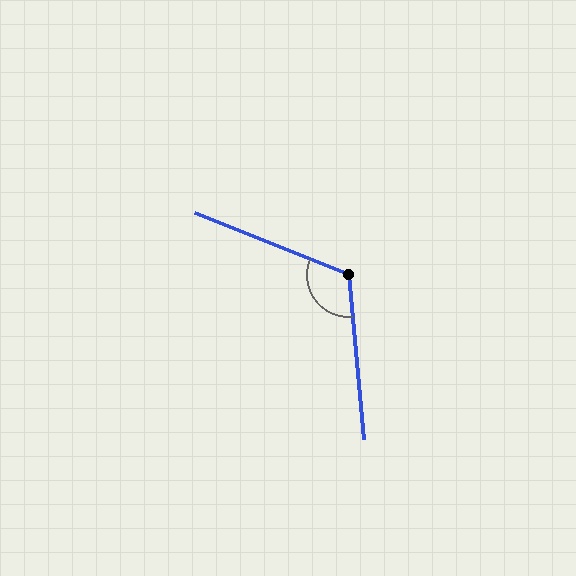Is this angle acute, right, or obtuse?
It is obtuse.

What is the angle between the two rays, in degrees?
Approximately 117 degrees.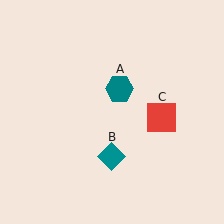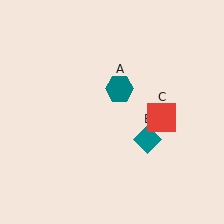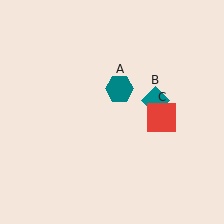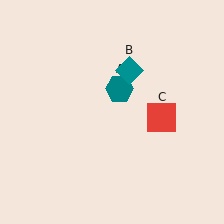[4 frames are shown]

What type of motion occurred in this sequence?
The teal diamond (object B) rotated counterclockwise around the center of the scene.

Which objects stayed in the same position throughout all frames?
Teal hexagon (object A) and red square (object C) remained stationary.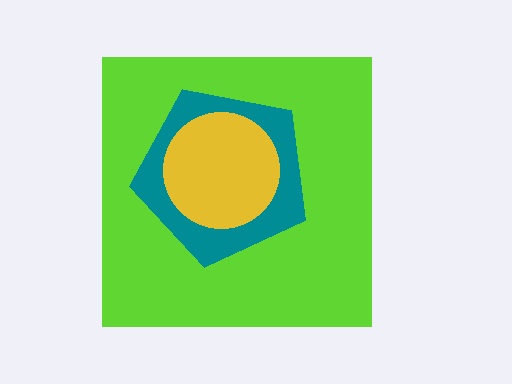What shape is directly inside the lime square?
The teal pentagon.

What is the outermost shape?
The lime square.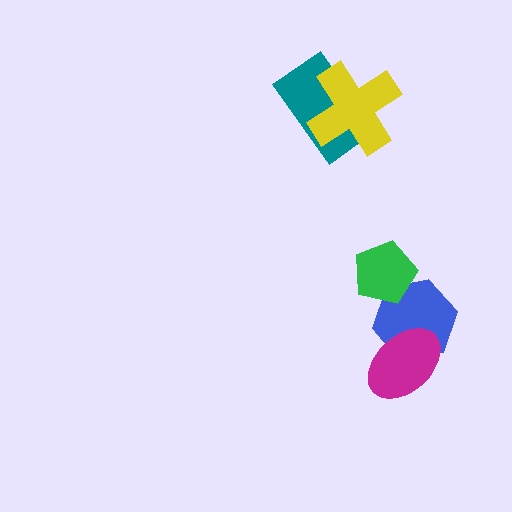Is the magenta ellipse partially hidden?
No, no other shape covers it.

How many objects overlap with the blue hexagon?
2 objects overlap with the blue hexagon.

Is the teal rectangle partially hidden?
Yes, it is partially covered by another shape.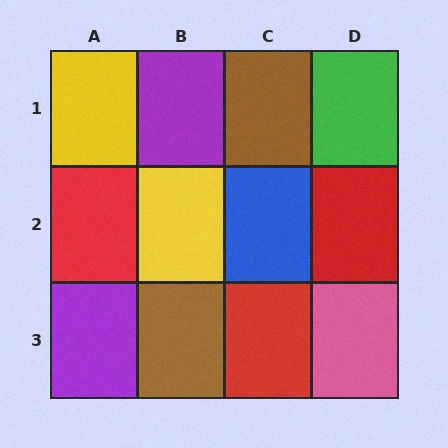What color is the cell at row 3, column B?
Brown.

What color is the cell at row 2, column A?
Red.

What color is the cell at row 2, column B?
Yellow.